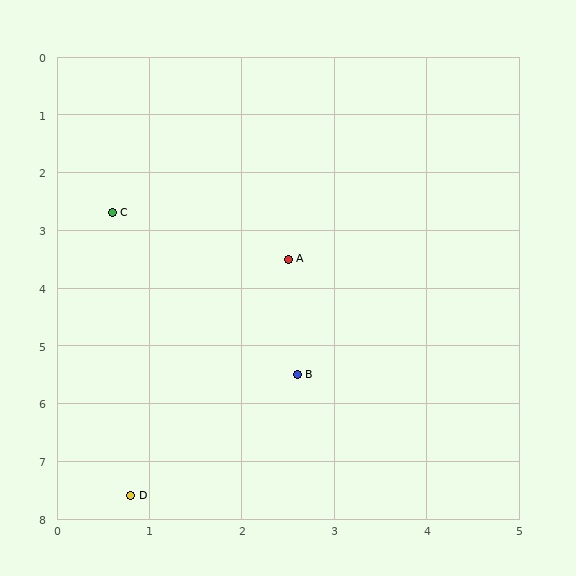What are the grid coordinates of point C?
Point C is at approximately (0.6, 2.7).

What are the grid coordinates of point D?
Point D is at approximately (0.8, 7.6).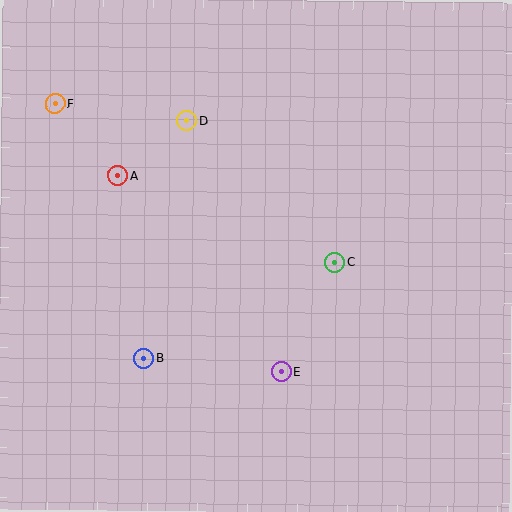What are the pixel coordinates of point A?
Point A is at (117, 175).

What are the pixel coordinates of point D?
Point D is at (187, 121).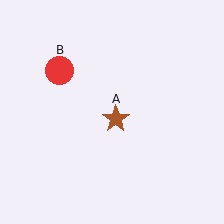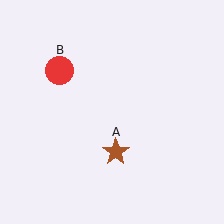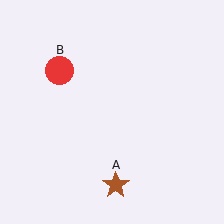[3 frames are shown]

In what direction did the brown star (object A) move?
The brown star (object A) moved down.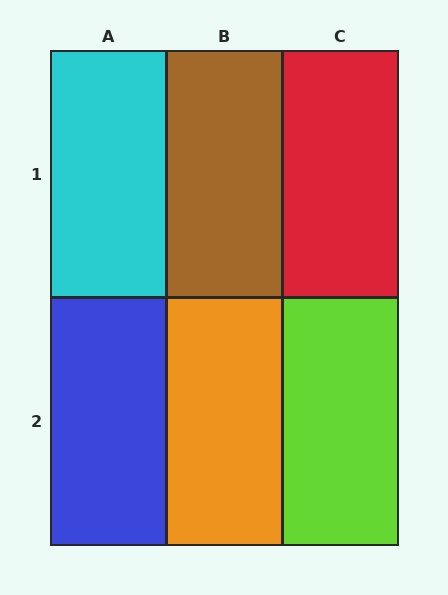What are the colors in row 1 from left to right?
Cyan, brown, red.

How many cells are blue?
1 cell is blue.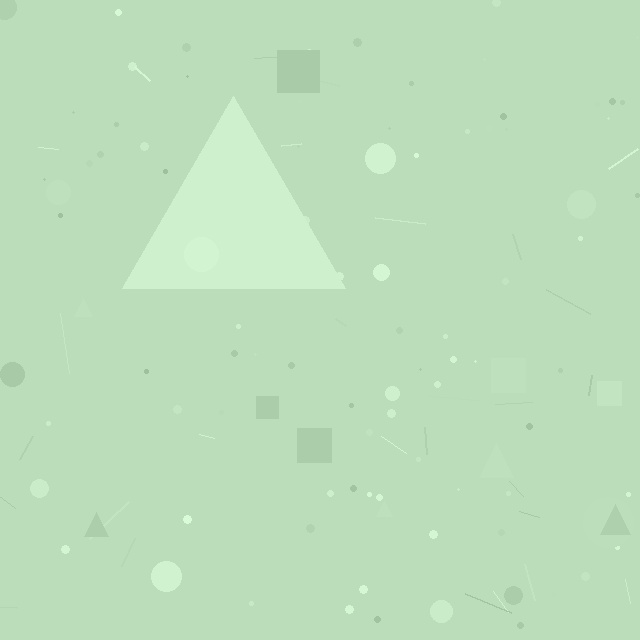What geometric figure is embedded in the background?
A triangle is embedded in the background.